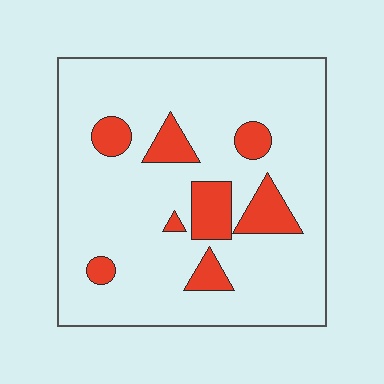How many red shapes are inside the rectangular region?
8.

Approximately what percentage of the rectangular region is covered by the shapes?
Approximately 15%.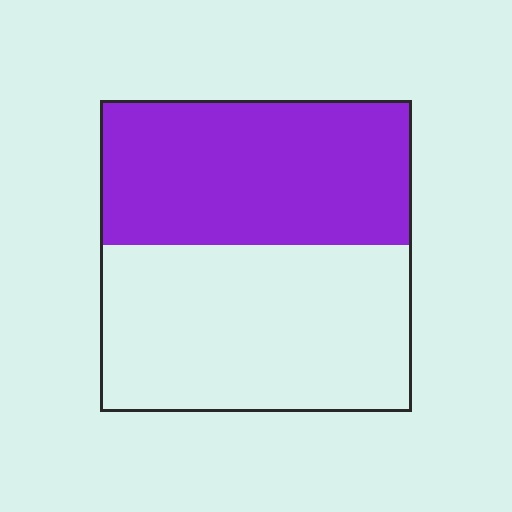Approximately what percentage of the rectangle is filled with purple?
Approximately 45%.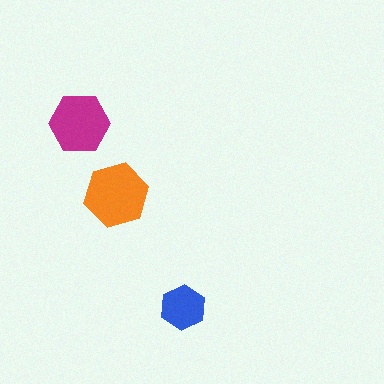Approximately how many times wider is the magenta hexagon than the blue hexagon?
About 1.5 times wider.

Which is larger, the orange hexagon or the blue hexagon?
The orange one.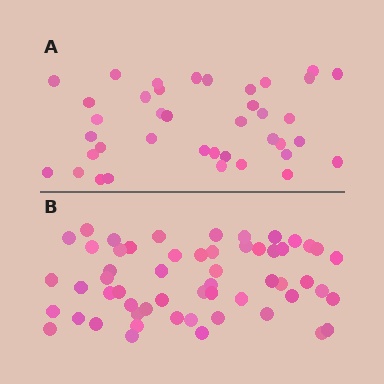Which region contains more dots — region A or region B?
Region B (the bottom region) has more dots.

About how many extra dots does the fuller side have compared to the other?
Region B has approximately 15 more dots than region A.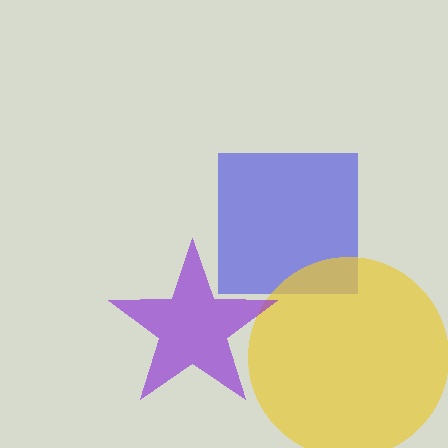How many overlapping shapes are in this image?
There are 3 overlapping shapes in the image.